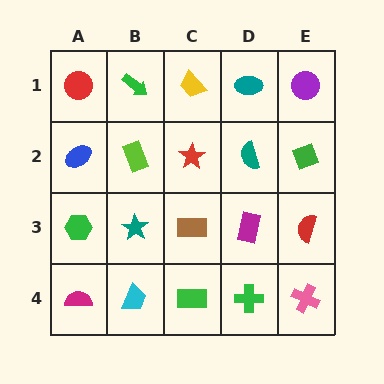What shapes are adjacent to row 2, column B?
A green arrow (row 1, column B), a teal star (row 3, column B), a blue ellipse (row 2, column A), a red star (row 2, column C).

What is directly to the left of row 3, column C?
A teal star.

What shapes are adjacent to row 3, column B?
A lime rectangle (row 2, column B), a cyan trapezoid (row 4, column B), a green hexagon (row 3, column A), a brown rectangle (row 3, column C).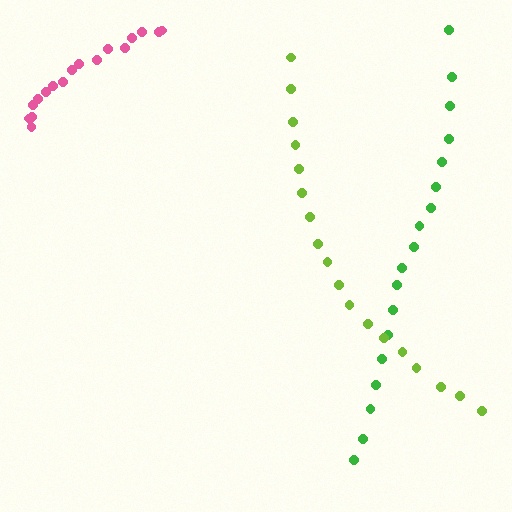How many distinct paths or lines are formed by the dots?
There are 3 distinct paths.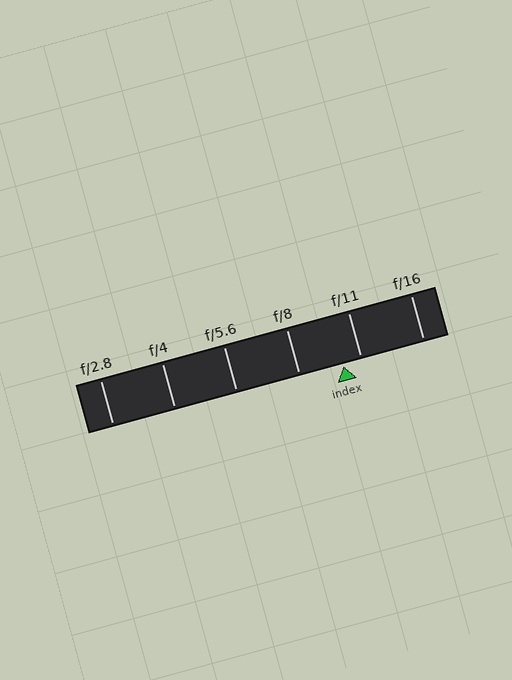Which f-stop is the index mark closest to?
The index mark is closest to f/11.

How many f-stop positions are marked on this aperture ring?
There are 6 f-stop positions marked.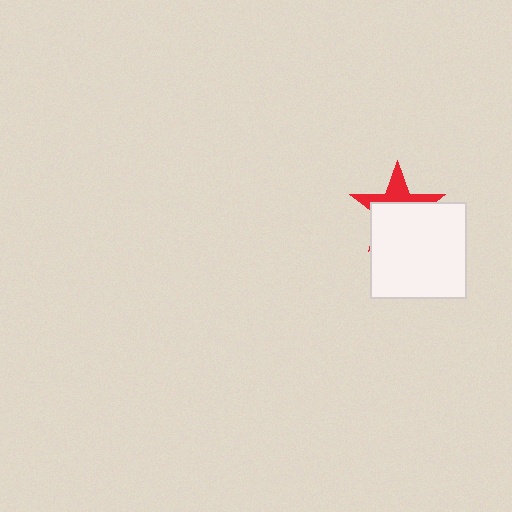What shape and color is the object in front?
The object in front is a white square.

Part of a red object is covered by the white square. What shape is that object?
It is a star.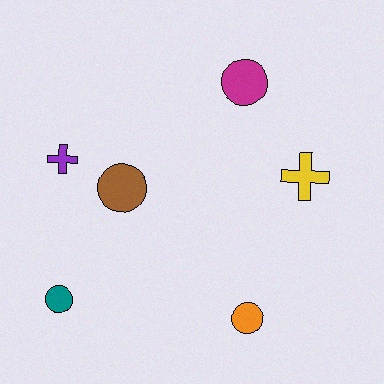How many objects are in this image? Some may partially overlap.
There are 6 objects.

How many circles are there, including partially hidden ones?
There are 4 circles.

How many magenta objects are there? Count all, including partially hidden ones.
There is 1 magenta object.